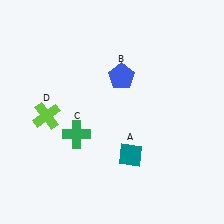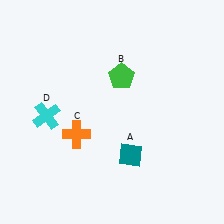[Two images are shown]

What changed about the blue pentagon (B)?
In Image 1, B is blue. In Image 2, it changed to green.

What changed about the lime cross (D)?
In Image 1, D is lime. In Image 2, it changed to cyan.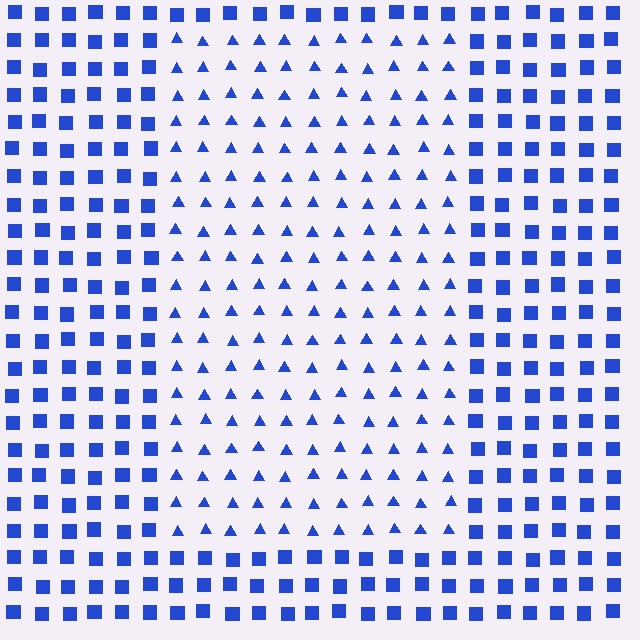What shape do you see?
I see a rectangle.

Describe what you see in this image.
The image is filled with small blue elements arranged in a uniform grid. A rectangle-shaped region contains triangles, while the surrounding area contains squares. The boundary is defined purely by the change in element shape.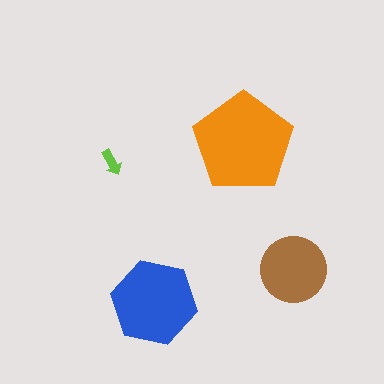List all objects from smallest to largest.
The lime arrow, the brown circle, the blue hexagon, the orange pentagon.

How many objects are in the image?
There are 4 objects in the image.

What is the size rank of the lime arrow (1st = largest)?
4th.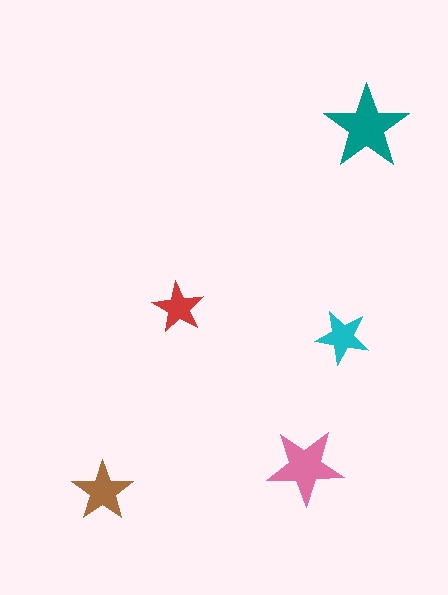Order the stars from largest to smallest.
the teal one, the pink one, the brown one, the cyan one, the red one.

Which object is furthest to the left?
The brown star is leftmost.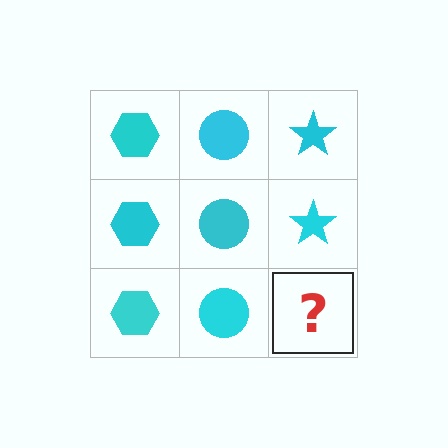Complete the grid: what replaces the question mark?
The question mark should be replaced with a cyan star.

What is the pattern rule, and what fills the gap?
The rule is that each column has a consistent shape. The gap should be filled with a cyan star.